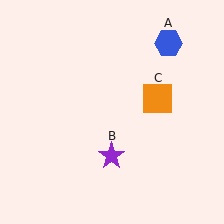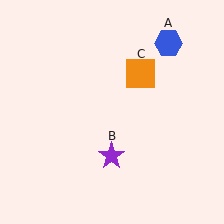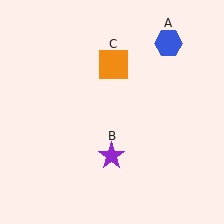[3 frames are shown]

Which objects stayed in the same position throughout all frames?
Blue hexagon (object A) and purple star (object B) remained stationary.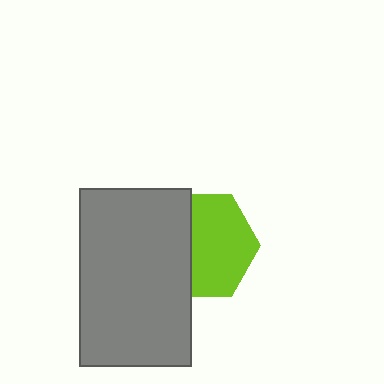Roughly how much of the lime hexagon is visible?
About half of it is visible (roughly 62%).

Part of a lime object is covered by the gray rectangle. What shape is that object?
It is a hexagon.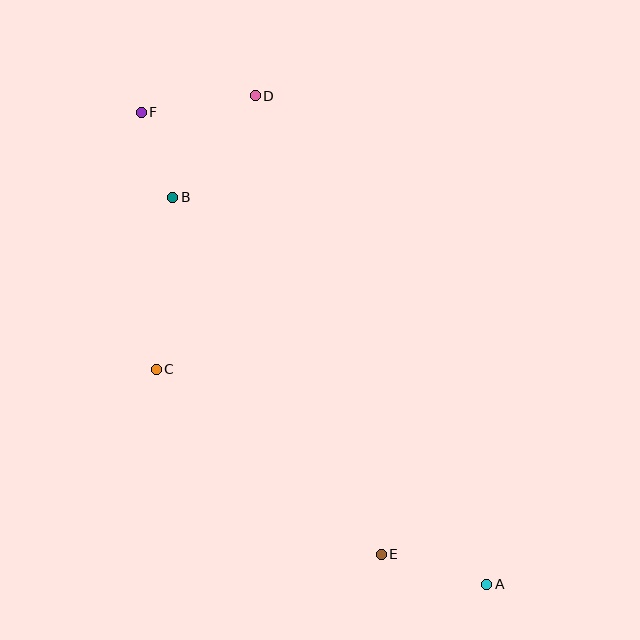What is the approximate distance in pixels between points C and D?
The distance between C and D is approximately 291 pixels.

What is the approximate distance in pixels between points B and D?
The distance between B and D is approximately 131 pixels.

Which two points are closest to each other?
Points B and F are closest to each other.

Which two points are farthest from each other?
Points A and F are farthest from each other.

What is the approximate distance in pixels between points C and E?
The distance between C and E is approximately 291 pixels.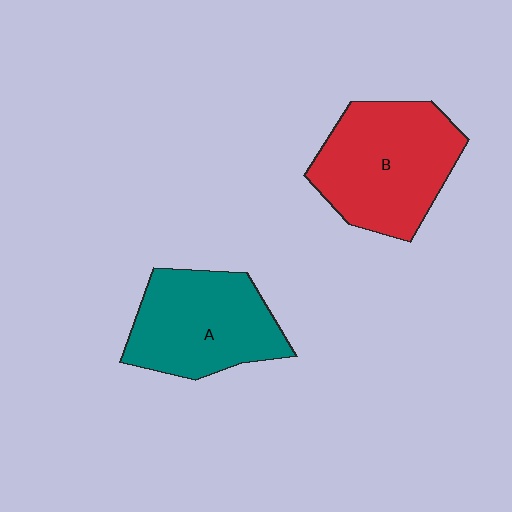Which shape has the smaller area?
Shape A (teal).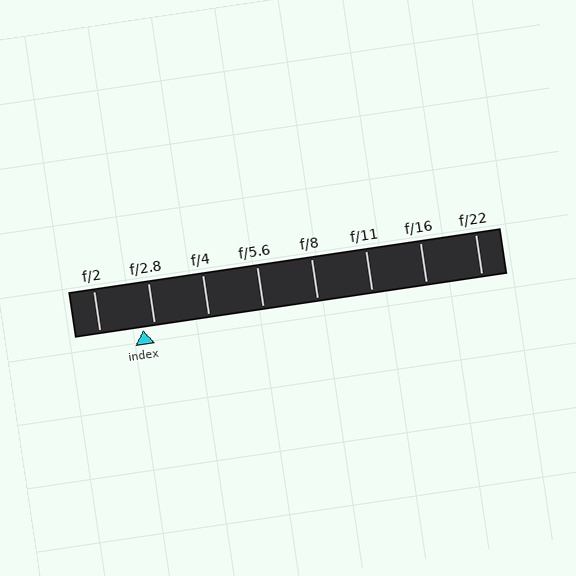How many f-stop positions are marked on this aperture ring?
There are 8 f-stop positions marked.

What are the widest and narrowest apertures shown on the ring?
The widest aperture shown is f/2 and the narrowest is f/22.